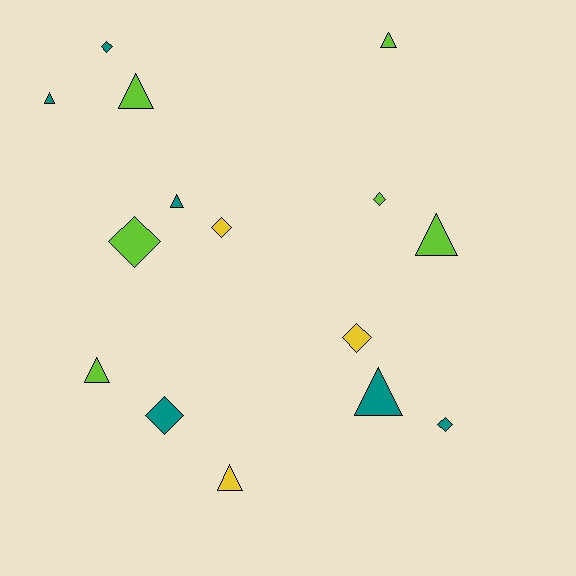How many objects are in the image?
There are 15 objects.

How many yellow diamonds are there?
There are 2 yellow diamonds.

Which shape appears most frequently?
Triangle, with 8 objects.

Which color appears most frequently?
Lime, with 6 objects.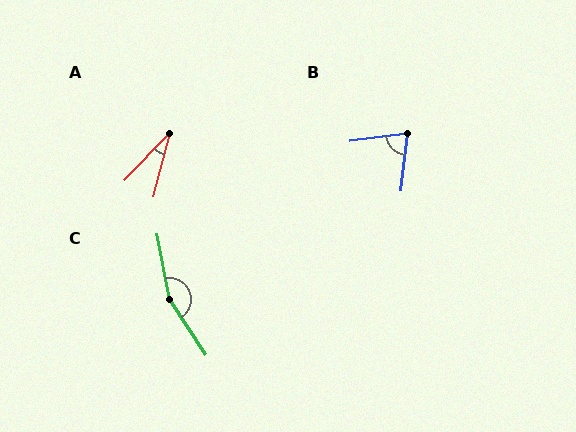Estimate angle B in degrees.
Approximately 76 degrees.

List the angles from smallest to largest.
A (29°), B (76°), C (157°).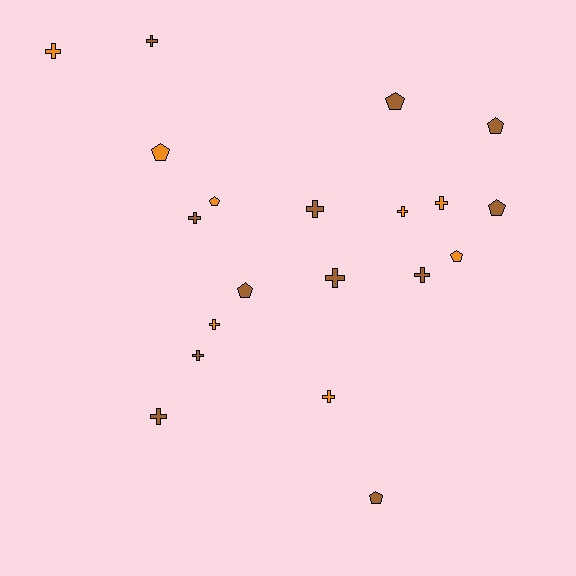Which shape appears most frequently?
Cross, with 12 objects.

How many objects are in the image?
There are 20 objects.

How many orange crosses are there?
There are 5 orange crosses.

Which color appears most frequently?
Brown, with 12 objects.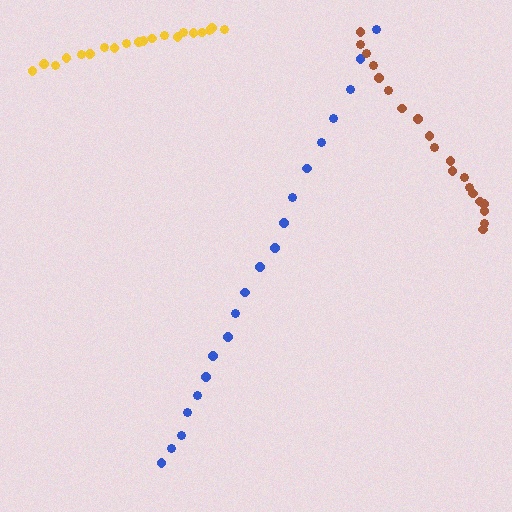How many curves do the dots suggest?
There are 3 distinct paths.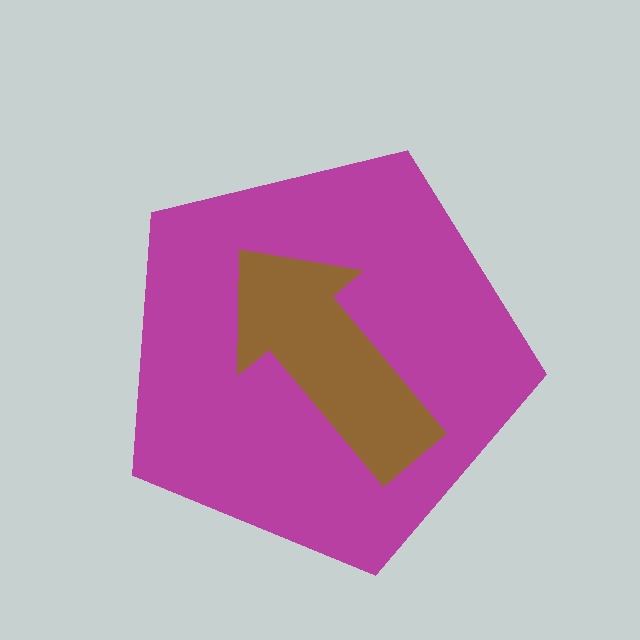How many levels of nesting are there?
2.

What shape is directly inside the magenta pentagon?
The brown arrow.